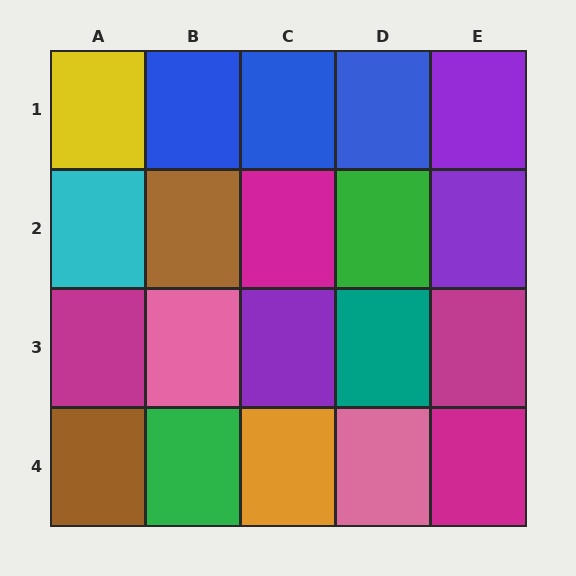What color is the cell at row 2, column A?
Cyan.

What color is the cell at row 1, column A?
Yellow.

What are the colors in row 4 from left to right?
Brown, green, orange, pink, magenta.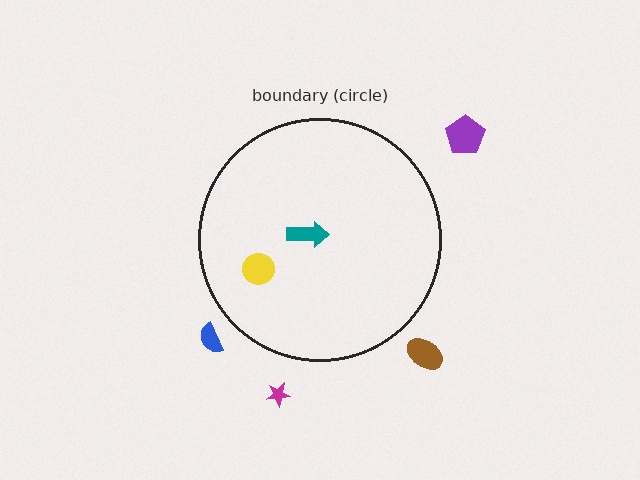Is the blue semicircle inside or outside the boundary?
Outside.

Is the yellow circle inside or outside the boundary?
Inside.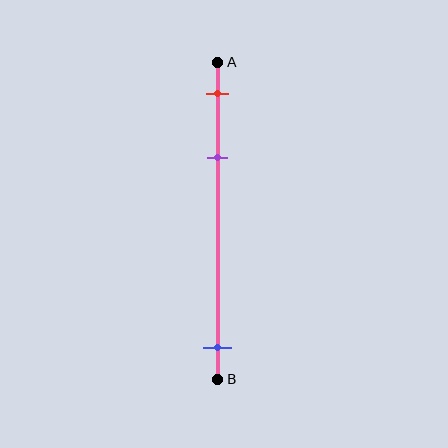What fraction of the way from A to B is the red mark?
The red mark is approximately 10% (0.1) of the way from A to B.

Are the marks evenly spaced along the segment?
No, the marks are not evenly spaced.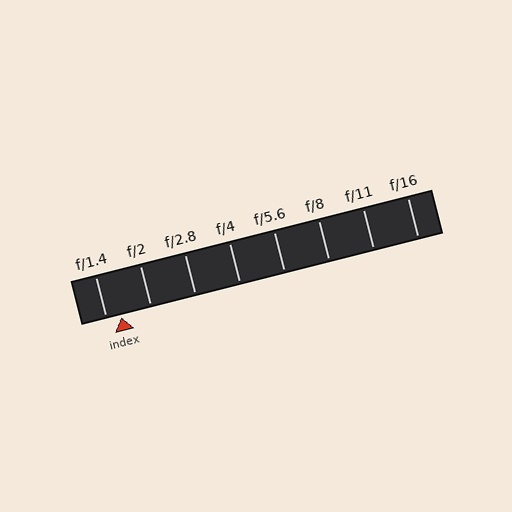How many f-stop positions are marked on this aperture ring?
There are 8 f-stop positions marked.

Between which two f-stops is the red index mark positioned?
The index mark is between f/1.4 and f/2.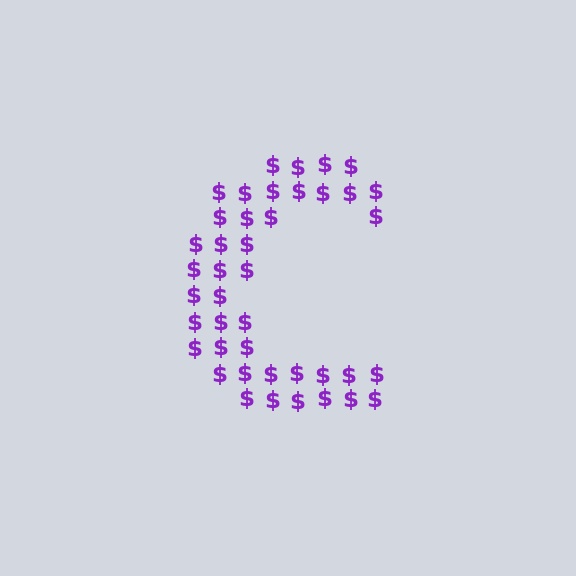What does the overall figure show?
The overall figure shows the letter C.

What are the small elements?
The small elements are dollar signs.